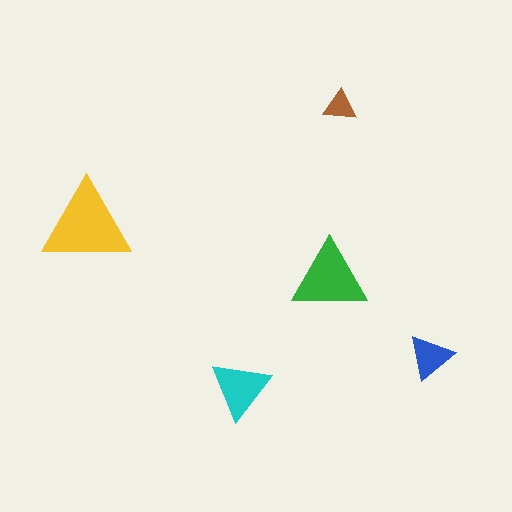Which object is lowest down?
The cyan triangle is bottommost.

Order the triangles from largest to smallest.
the yellow one, the green one, the cyan one, the blue one, the brown one.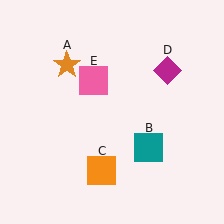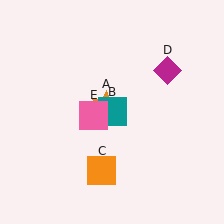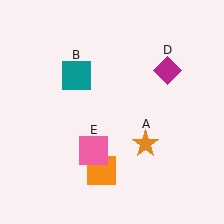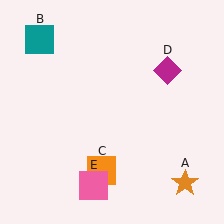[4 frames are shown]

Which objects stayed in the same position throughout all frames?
Orange square (object C) and magenta diamond (object D) remained stationary.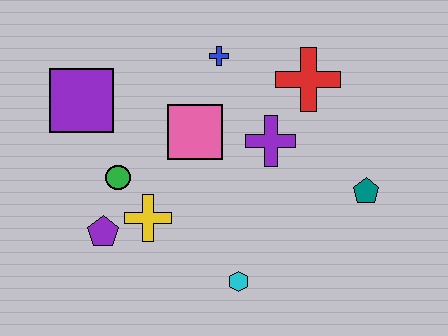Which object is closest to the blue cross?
The pink square is closest to the blue cross.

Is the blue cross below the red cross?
No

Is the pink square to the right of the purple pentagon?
Yes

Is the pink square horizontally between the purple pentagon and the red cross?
Yes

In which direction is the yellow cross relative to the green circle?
The yellow cross is below the green circle.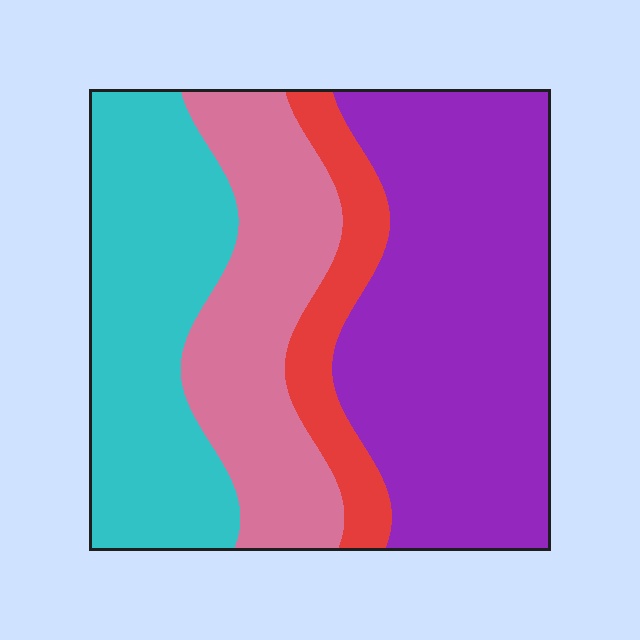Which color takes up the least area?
Red, at roughly 10%.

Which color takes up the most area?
Purple, at roughly 40%.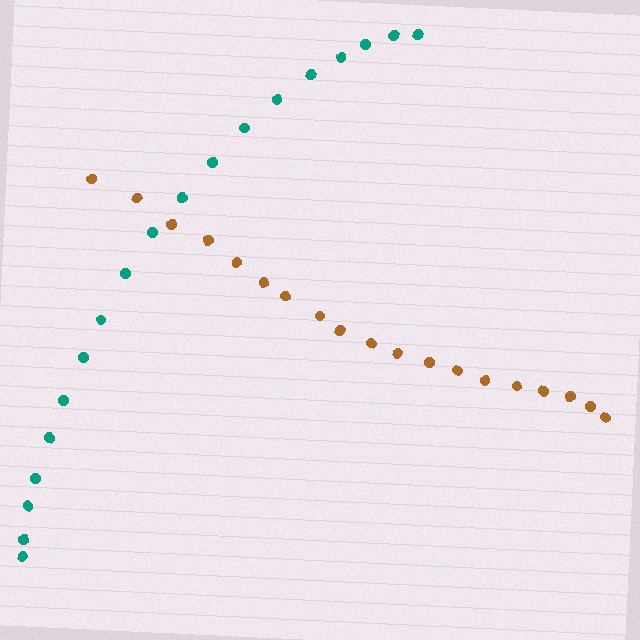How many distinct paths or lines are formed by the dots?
There are 2 distinct paths.